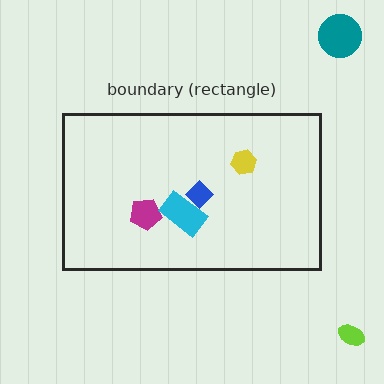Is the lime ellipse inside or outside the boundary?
Outside.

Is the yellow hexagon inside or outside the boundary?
Inside.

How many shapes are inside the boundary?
4 inside, 2 outside.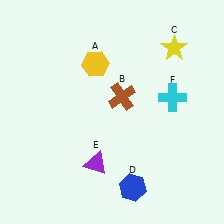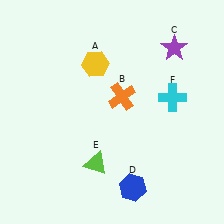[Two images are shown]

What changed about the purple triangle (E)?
In Image 1, E is purple. In Image 2, it changed to lime.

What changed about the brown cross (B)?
In Image 1, B is brown. In Image 2, it changed to orange.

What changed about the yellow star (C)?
In Image 1, C is yellow. In Image 2, it changed to purple.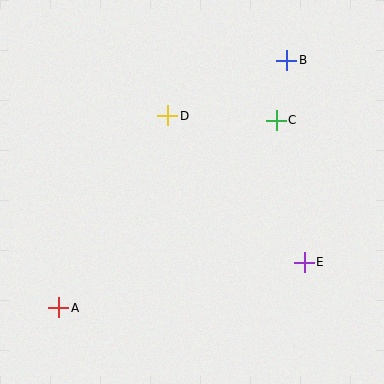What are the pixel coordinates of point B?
Point B is at (287, 60).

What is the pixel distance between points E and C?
The distance between E and C is 145 pixels.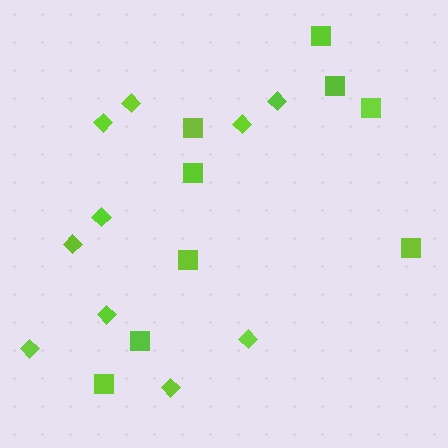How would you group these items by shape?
There are 2 groups: one group of diamonds (10) and one group of squares (9).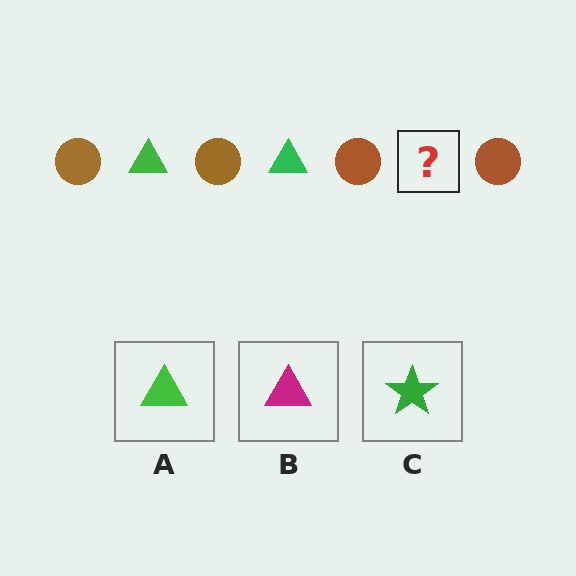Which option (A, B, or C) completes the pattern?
A.